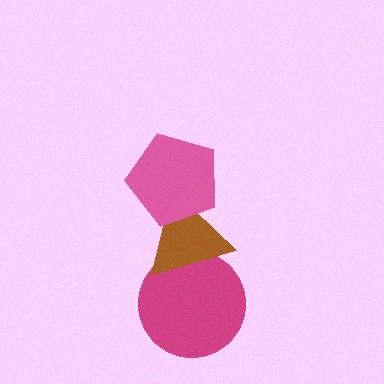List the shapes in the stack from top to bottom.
From top to bottom: the pink pentagon, the brown triangle, the magenta circle.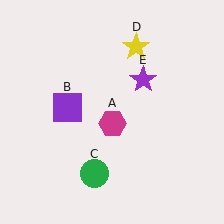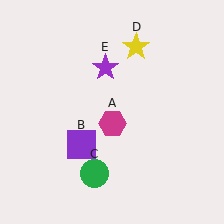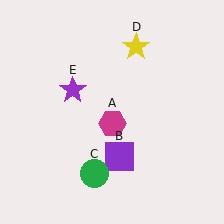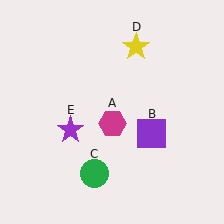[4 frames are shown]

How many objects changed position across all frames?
2 objects changed position: purple square (object B), purple star (object E).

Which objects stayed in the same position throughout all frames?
Magenta hexagon (object A) and green circle (object C) and yellow star (object D) remained stationary.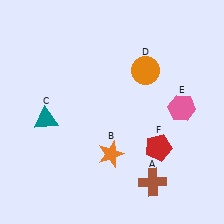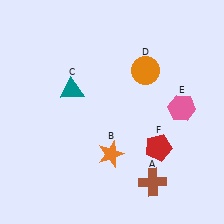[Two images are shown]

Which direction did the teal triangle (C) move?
The teal triangle (C) moved up.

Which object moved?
The teal triangle (C) moved up.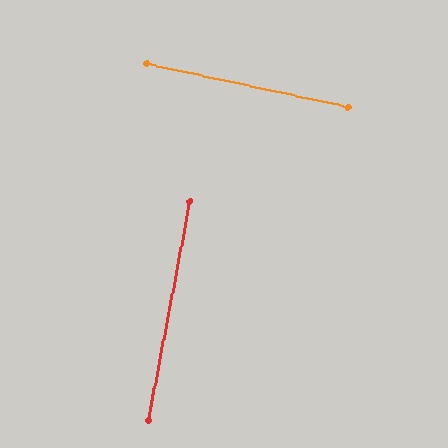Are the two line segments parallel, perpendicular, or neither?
Perpendicular — they meet at approximately 89°.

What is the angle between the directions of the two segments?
Approximately 89 degrees.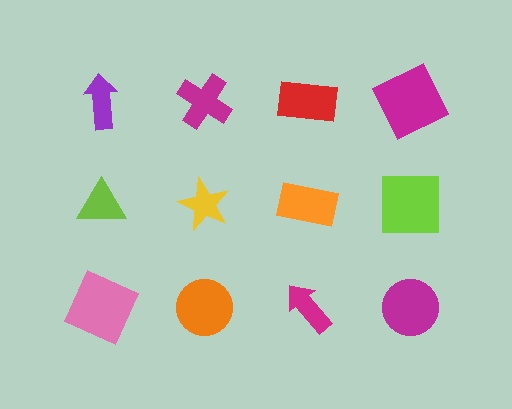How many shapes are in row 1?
4 shapes.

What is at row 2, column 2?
A yellow star.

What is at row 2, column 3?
An orange rectangle.